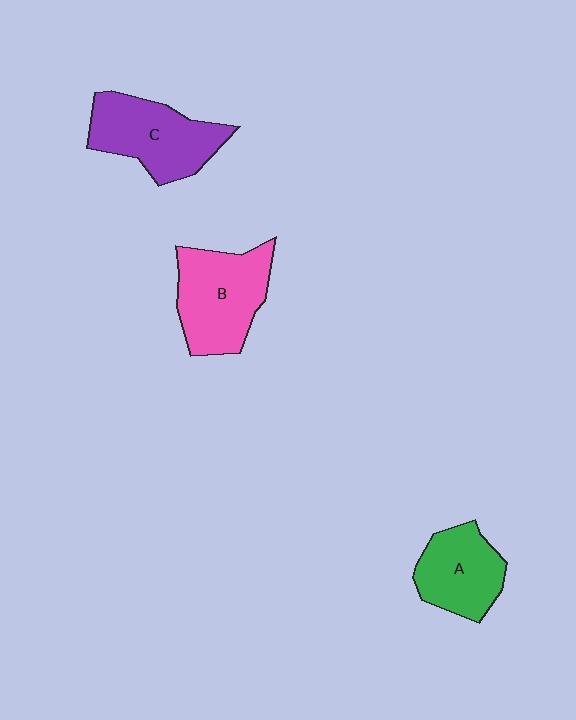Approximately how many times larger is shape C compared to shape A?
Approximately 1.3 times.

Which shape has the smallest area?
Shape A (green).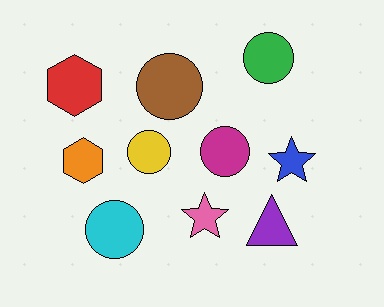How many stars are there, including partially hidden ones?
There are 2 stars.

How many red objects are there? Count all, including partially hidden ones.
There is 1 red object.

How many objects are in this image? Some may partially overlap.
There are 10 objects.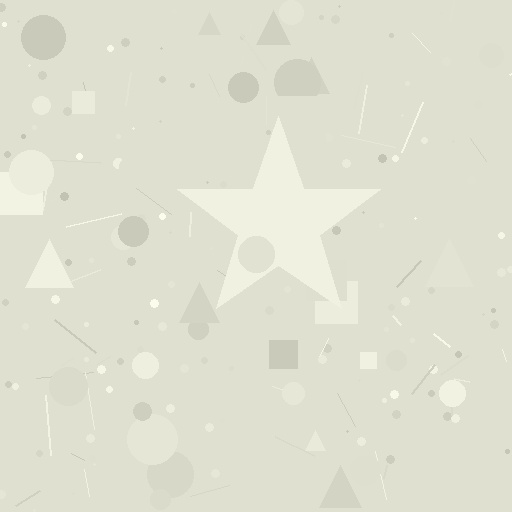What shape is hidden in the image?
A star is hidden in the image.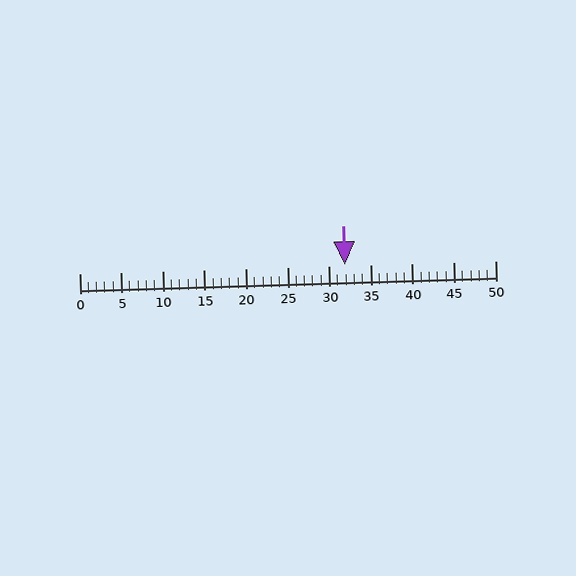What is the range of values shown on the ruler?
The ruler shows values from 0 to 50.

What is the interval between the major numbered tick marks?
The major tick marks are spaced 5 units apart.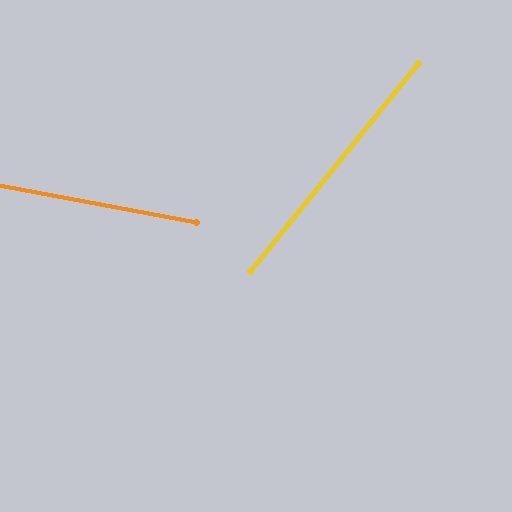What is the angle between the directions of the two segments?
Approximately 62 degrees.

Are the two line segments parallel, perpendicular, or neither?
Neither parallel nor perpendicular — they differ by about 62°.